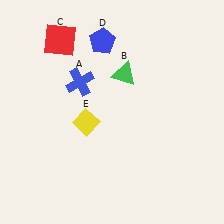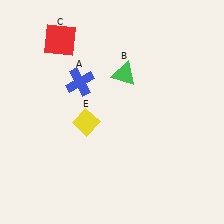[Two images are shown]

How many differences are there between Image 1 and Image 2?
There is 1 difference between the two images.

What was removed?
The blue pentagon (D) was removed in Image 2.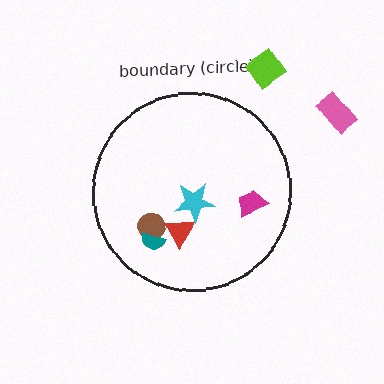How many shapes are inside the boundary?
5 inside, 2 outside.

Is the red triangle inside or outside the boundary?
Inside.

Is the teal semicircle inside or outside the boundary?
Inside.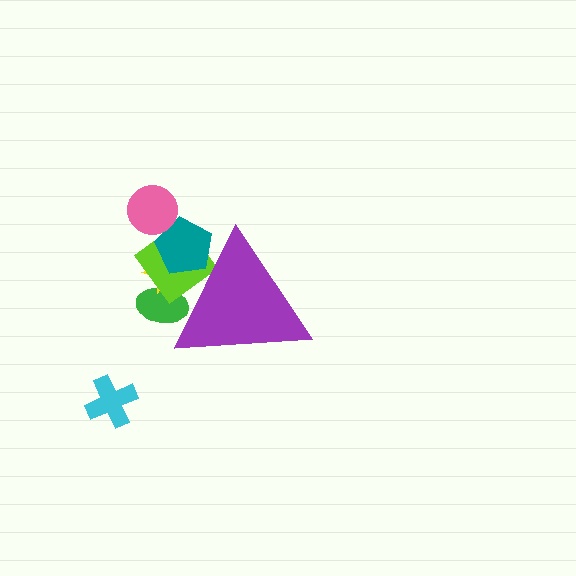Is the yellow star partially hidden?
Yes, the yellow star is partially hidden behind the purple triangle.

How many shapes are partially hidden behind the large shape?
4 shapes are partially hidden.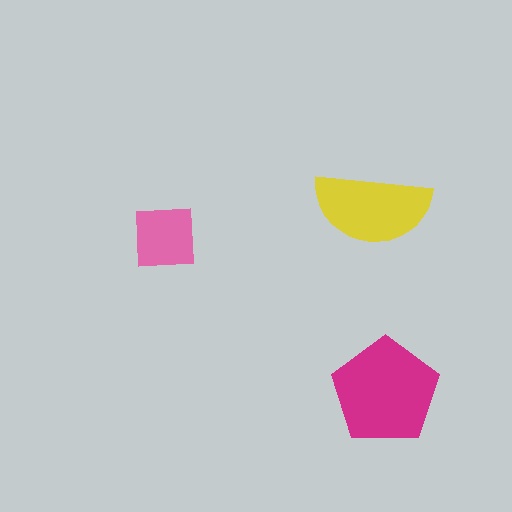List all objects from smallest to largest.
The pink square, the yellow semicircle, the magenta pentagon.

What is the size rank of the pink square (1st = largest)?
3rd.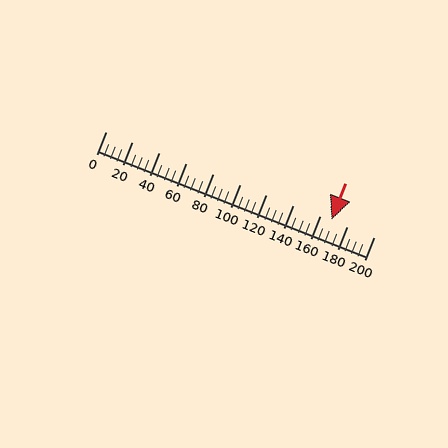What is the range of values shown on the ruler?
The ruler shows values from 0 to 200.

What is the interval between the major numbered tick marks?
The major tick marks are spaced 20 units apart.